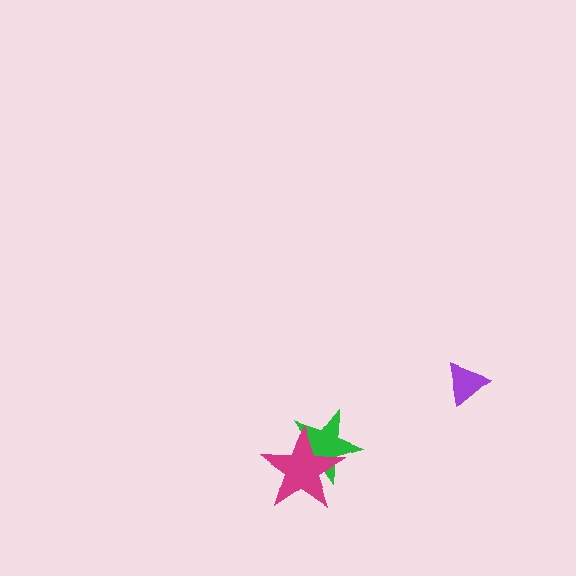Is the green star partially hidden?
Yes, it is partially covered by another shape.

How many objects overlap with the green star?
1 object overlaps with the green star.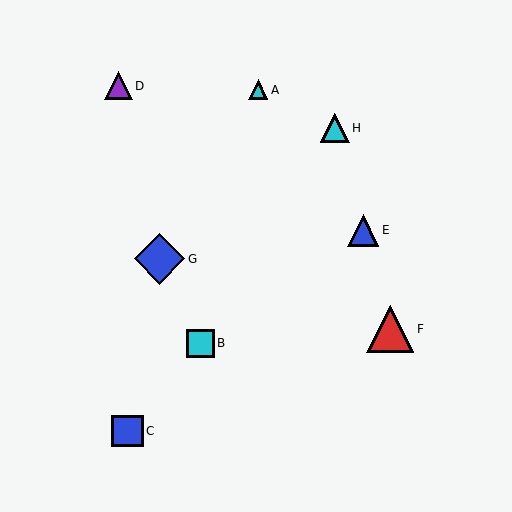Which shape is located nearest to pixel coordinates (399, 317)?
The red triangle (labeled F) at (390, 329) is nearest to that location.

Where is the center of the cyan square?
The center of the cyan square is at (201, 344).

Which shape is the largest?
The blue diamond (labeled G) is the largest.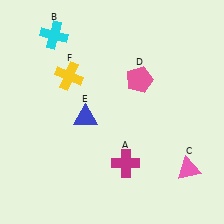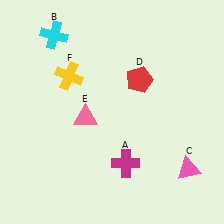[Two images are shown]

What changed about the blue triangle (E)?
In Image 1, E is blue. In Image 2, it changed to pink.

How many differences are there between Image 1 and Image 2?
There are 2 differences between the two images.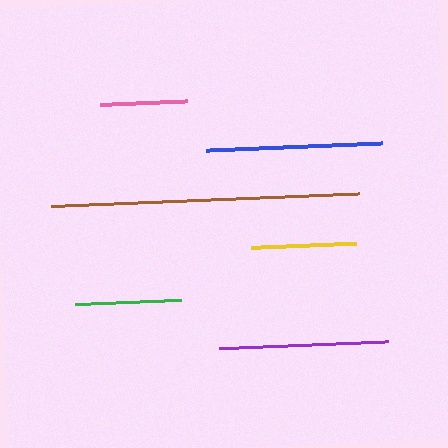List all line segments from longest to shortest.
From longest to shortest: brown, blue, purple, green, yellow, pink.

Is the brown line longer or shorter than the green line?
The brown line is longer than the green line.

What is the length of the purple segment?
The purple segment is approximately 169 pixels long.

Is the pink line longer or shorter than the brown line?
The brown line is longer than the pink line.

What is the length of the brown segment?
The brown segment is approximately 308 pixels long.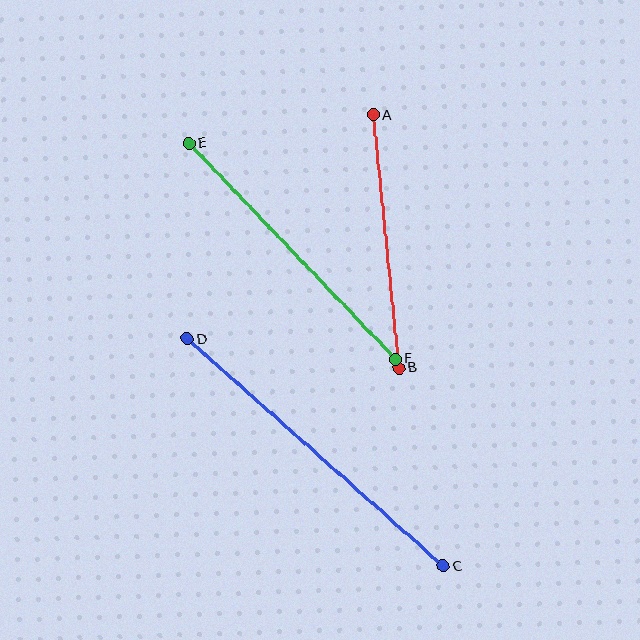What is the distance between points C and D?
The distance is approximately 342 pixels.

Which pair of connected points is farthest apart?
Points C and D are farthest apart.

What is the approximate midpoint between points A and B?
The midpoint is at approximately (386, 241) pixels.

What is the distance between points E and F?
The distance is approximately 299 pixels.